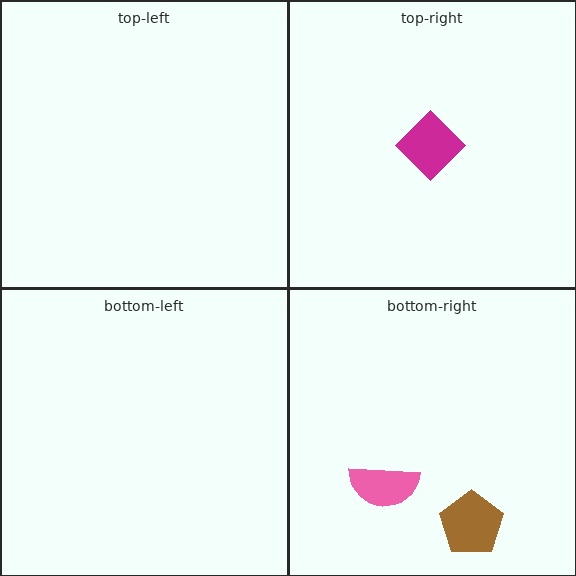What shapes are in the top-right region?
The magenta diamond.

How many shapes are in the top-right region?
1.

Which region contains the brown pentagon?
The bottom-right region.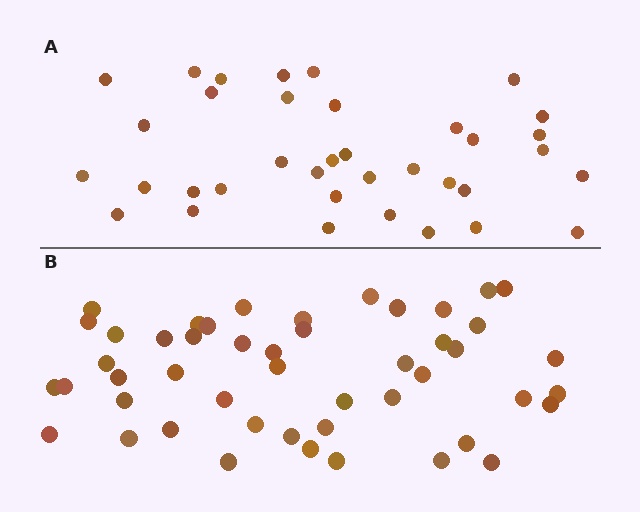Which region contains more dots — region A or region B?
Region B (the bottom region) has more dots.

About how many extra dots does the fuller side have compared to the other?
Region B has roughly 12 or so more dots than region A.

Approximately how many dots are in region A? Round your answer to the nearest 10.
About 40 dots. (The exact count is 36, which rounds to 40.)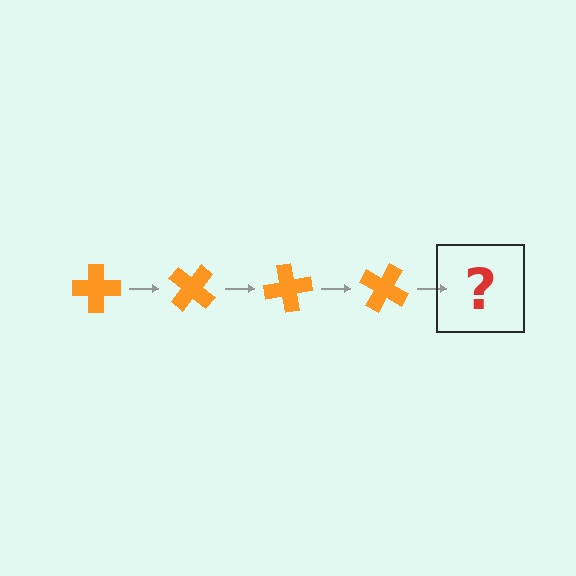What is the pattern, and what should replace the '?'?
The pattern is that the cross rotates 40 degrees each step. The '?' should be an orange cross rotated 160 degrees.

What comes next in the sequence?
The next element should be an orange cross rotated 160 degrees.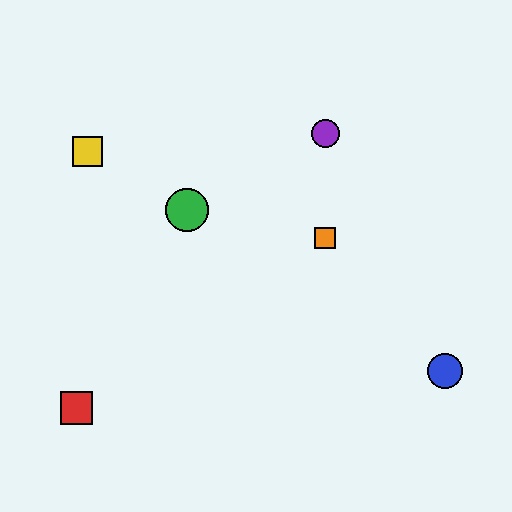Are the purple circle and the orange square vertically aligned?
Yes, both are at x≈325.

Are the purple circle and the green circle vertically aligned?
No, the purple circle is at x≈325 and the green circle is at x≈187.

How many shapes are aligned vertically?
2 shapes (the purple circle, the orange square) are aligned vertically.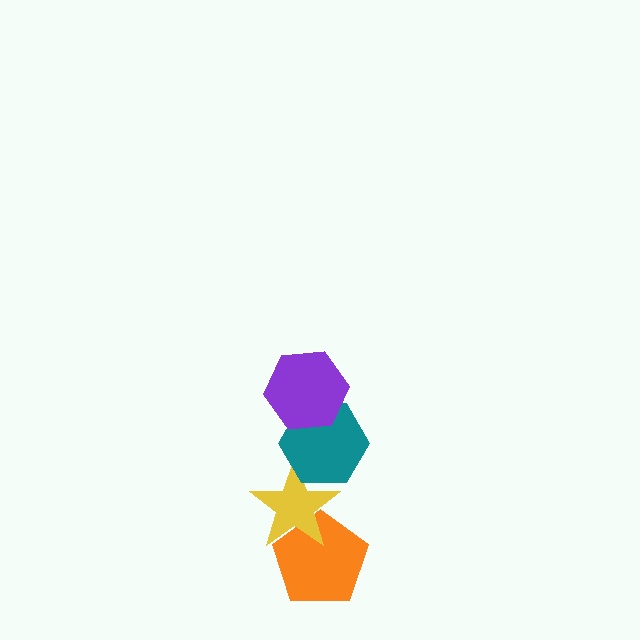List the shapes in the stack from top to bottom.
From top to bottom: the purple hexagon, the teal hexagon, the yellow star, the orange pentagon.